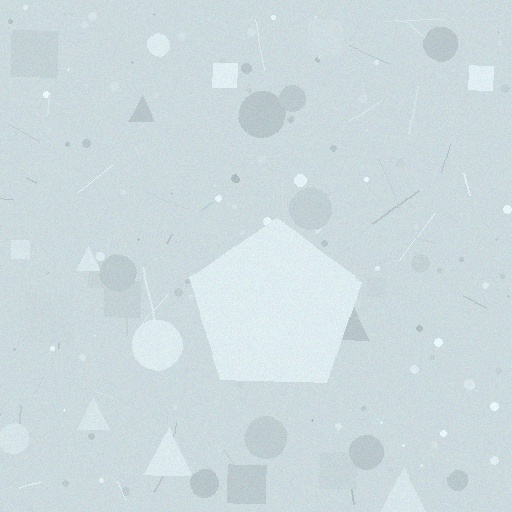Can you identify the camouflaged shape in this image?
The camouflaged shape is a pentagon.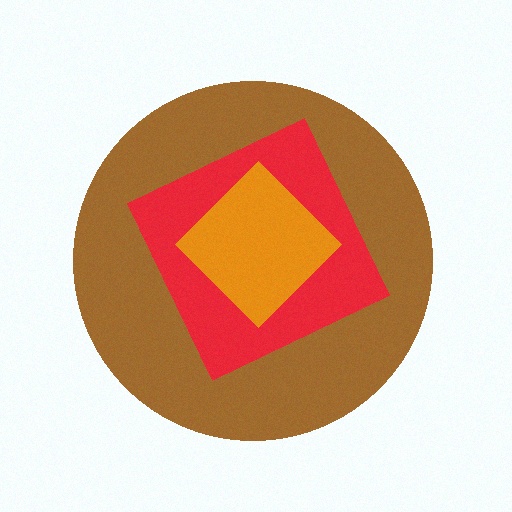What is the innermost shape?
The orange diamond.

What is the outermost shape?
The brown circle.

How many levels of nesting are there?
3.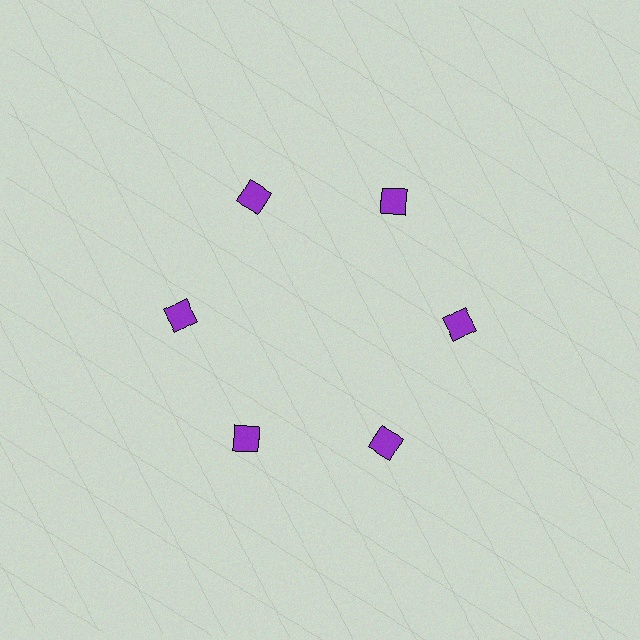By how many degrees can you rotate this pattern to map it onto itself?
The pattern maps onto itself every 60 degrees of rotation.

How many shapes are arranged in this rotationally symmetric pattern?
There are 6 shapes, arranged in 6 groups of 1.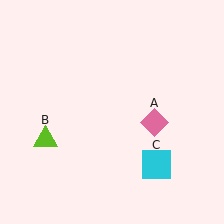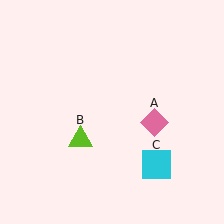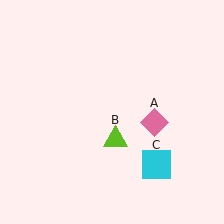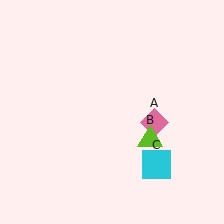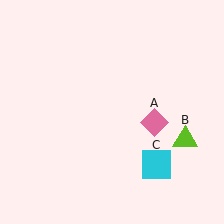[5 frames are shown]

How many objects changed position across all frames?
1 object changed position: lime triangle (object B).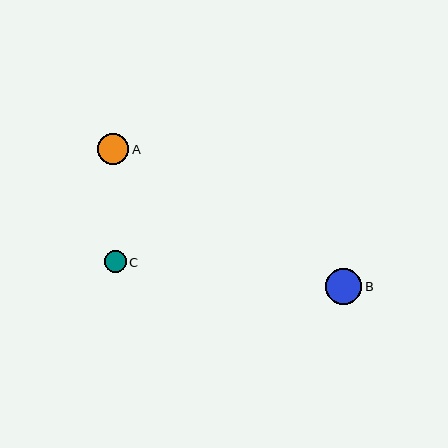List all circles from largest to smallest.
From largest to smallest: B, A, C.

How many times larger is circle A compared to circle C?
Circle A is approximately 1.4 times the size of circle C.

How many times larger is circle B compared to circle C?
Circle B is approximately 1.6 times the size of circle C.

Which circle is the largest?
Circle B is the largest with a size of approximately 36 pixels.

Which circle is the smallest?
Circle C is the smallest with a size of approximately 22 pixels.